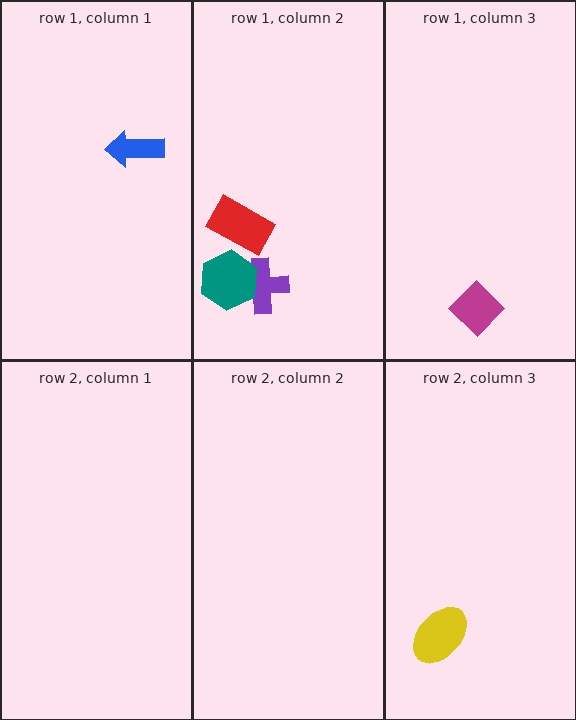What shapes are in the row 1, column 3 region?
The magenta diamond.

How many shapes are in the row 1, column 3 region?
1.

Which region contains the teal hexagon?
The row 1, column 2 region.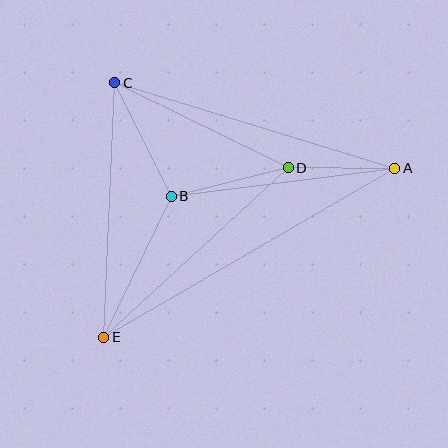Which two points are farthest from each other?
Points A and E are farthest from each other.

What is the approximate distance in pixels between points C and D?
The distance between C and D is approximately 193 pixels.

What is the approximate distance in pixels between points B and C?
The distance between B and C is approximately 127 pixels.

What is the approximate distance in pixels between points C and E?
The distance between C and E is approximately 255 pixels.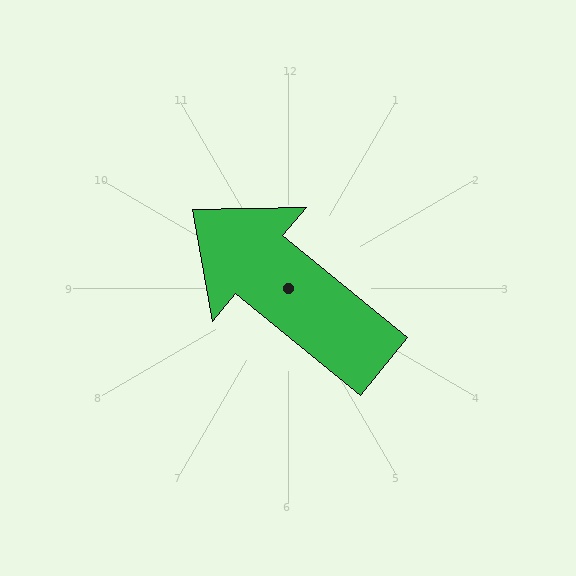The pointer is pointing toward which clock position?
Roughly 10 o'clock.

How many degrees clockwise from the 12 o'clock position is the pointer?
Approximately 309 degrees.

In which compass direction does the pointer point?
Northwest.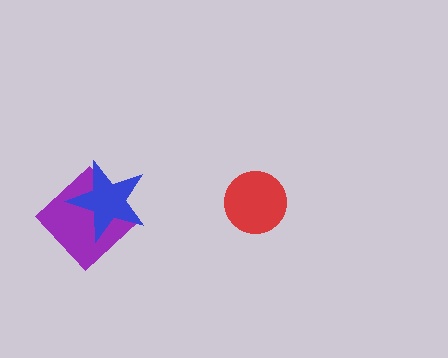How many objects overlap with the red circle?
0 objects overlap with the red circle.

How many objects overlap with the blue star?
1 object overlaps with the blue star.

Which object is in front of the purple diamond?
The blue star is in front of the purple diamond.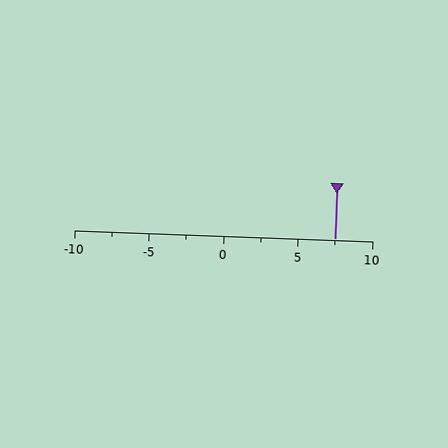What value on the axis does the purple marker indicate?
The marker indicates approximately 7.5.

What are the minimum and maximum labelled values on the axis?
The axis runs from -10 to 10.